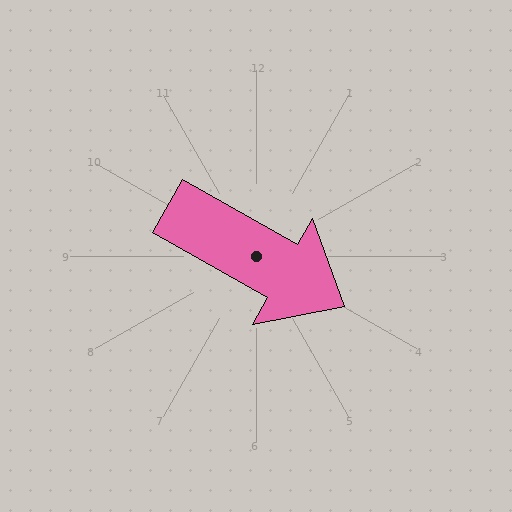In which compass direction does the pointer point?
Southeast.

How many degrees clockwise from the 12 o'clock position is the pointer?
Approximately 120 degrees.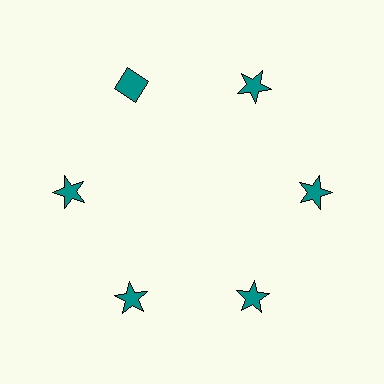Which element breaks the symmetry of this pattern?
The teal diamond at roughly the 11 o'clock position breaks the symmetry. All other shapes are teal stars.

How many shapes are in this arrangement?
There are 6 shapes arranged in a ring pattern.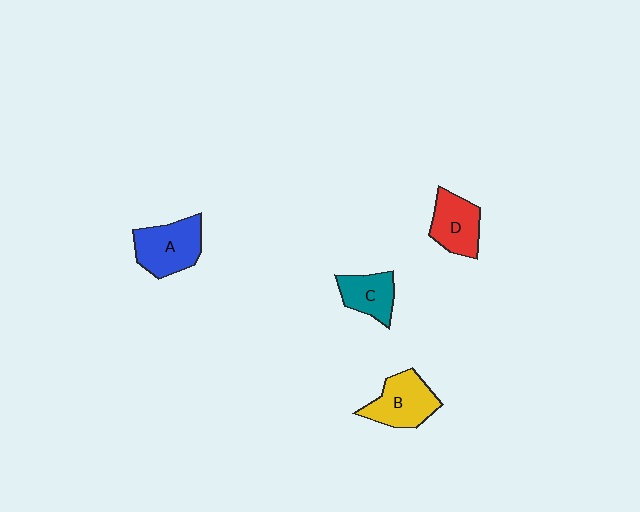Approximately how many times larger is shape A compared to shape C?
Approximately 1.4 times.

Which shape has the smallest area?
Shape C (teal).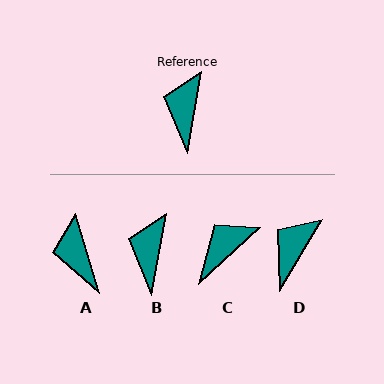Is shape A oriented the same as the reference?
No, it is off by about 27 degrees.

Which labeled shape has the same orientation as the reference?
B.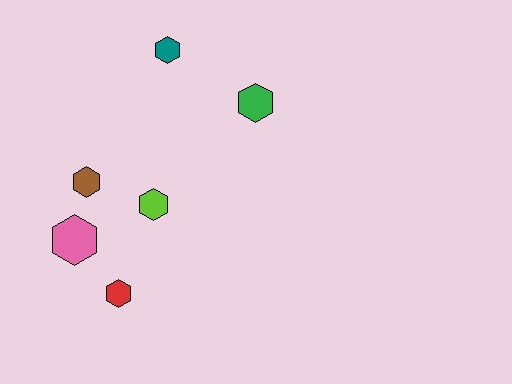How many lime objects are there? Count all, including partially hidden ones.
There is 1 lime object.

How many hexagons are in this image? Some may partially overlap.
There are 6 hexagons.